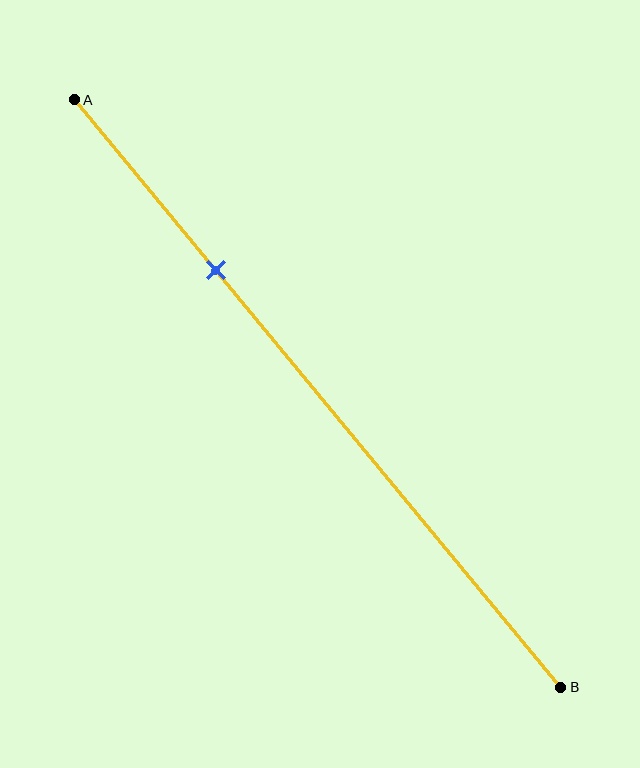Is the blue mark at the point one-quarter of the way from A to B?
No, the mark is at about 30% from A, not at the 25% one-quarter point.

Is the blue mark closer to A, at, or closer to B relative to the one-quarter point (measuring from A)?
The blue mark is closer to point B than the one-quarter point of segment AB.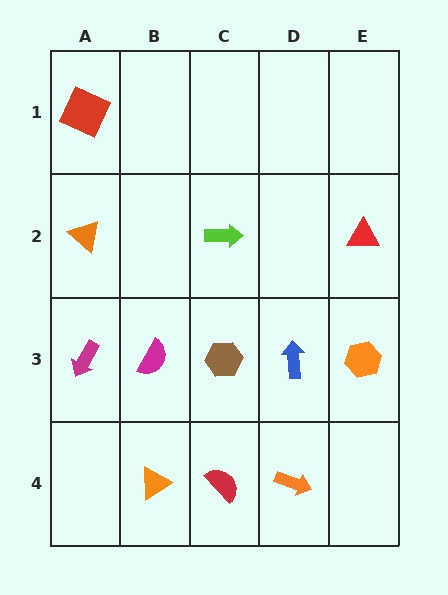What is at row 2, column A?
An orange triangle.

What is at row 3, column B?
A magenta semicircle.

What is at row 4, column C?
A red semicircle.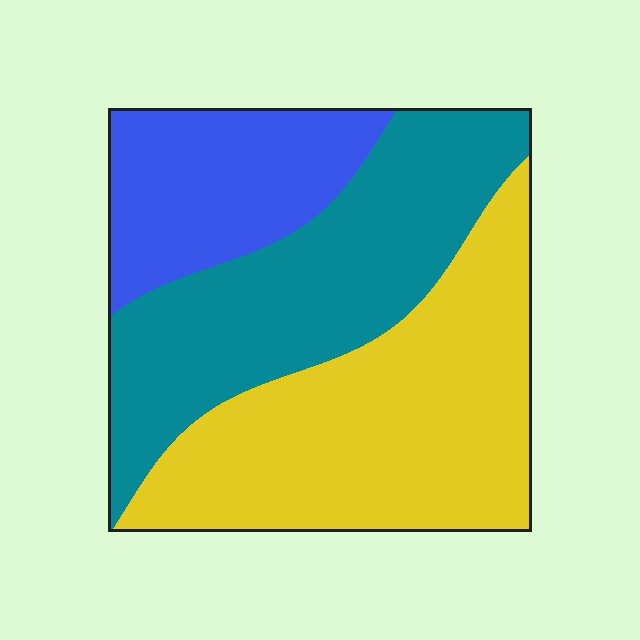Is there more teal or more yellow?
Yellow.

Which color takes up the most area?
Yellow, at roughly 45%.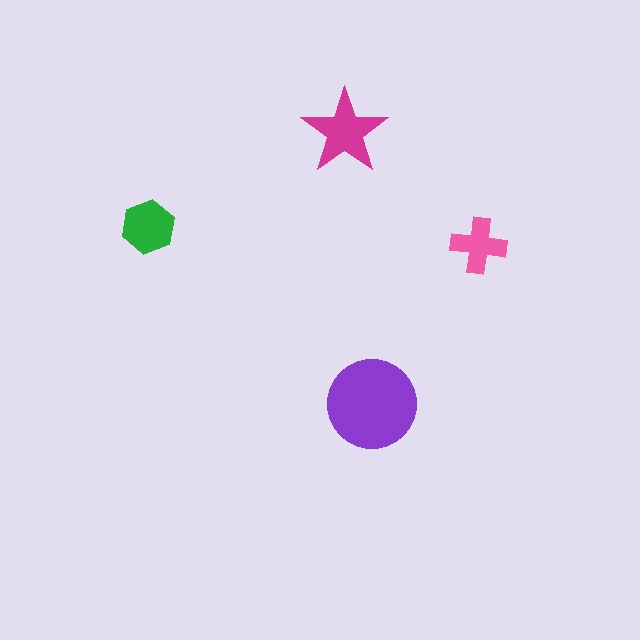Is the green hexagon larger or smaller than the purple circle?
Smaller.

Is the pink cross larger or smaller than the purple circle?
Smaller.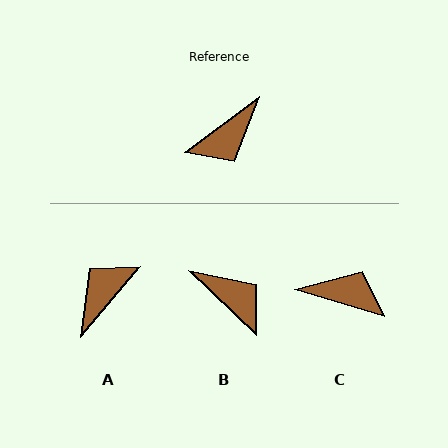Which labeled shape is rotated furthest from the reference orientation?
A, about 166 degrees away.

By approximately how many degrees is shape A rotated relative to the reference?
Approximately 166 degrees clockwise.